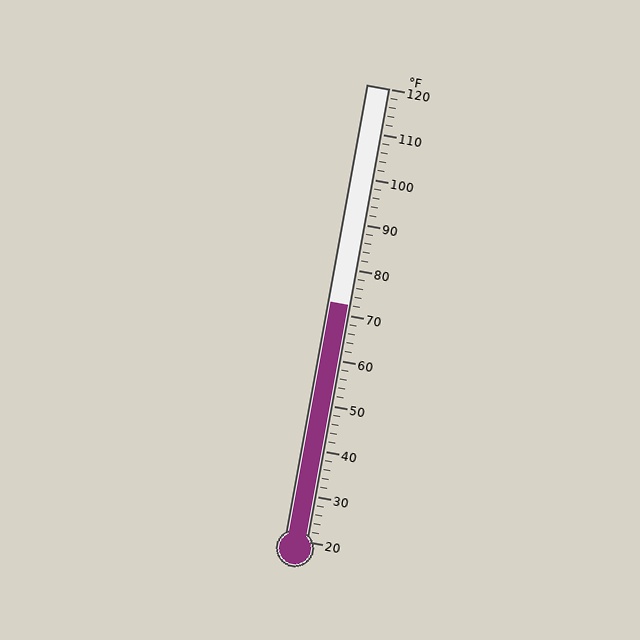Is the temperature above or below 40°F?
The temperature is above 40°F.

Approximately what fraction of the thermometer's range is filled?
The thermometer is filled to approximately 50% of its range.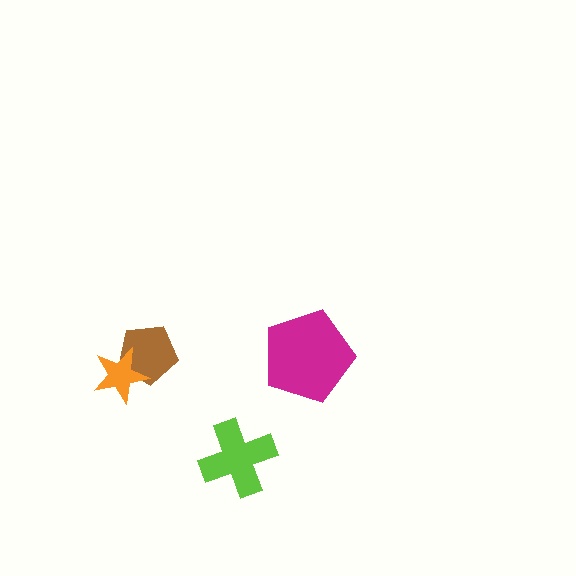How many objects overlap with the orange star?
1 object overlaps with the orange star.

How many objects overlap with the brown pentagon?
1 object overlaps with the brown pentagon.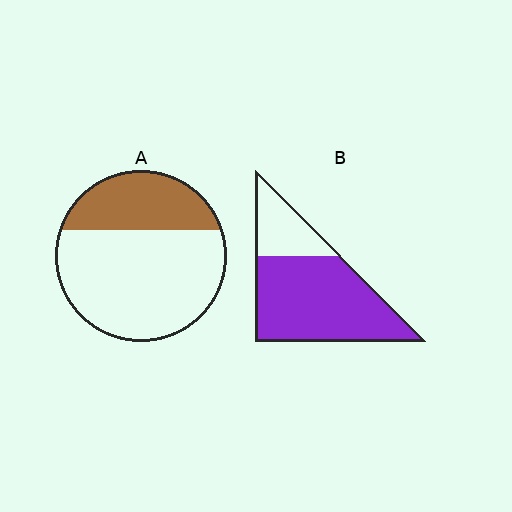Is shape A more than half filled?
No.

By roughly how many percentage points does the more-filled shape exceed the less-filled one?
By roughly 45 percentage points (B over A).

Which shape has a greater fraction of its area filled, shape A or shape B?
Shape B.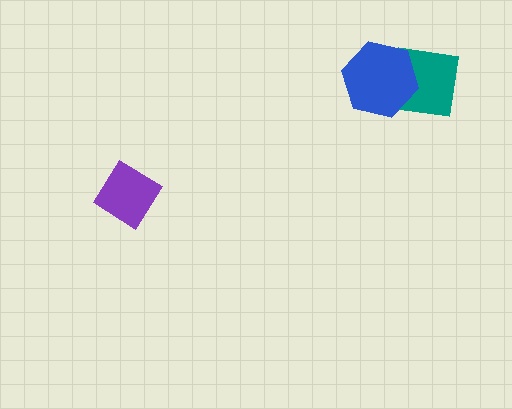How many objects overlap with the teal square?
1 object overlaps with the teal square.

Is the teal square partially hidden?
Yes, it is partially covered by another shape.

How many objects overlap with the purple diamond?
0 objects overlap with the purple diamond.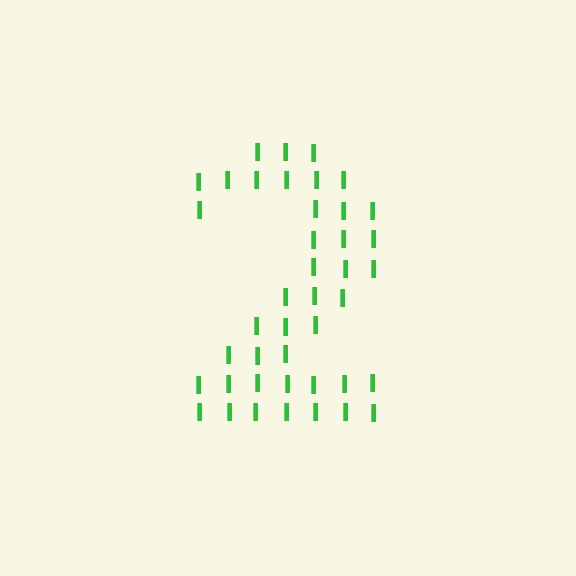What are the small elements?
The small elements are letter I's.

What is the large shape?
The large shape is the digit 2.